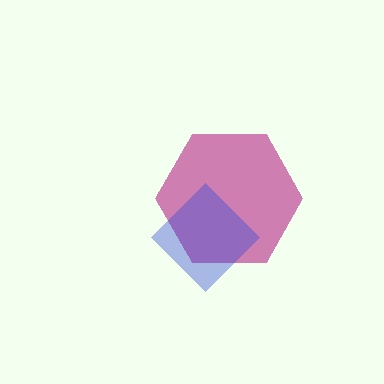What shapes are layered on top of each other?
The layered shapes are: a magenta hexagon, a blue diamond.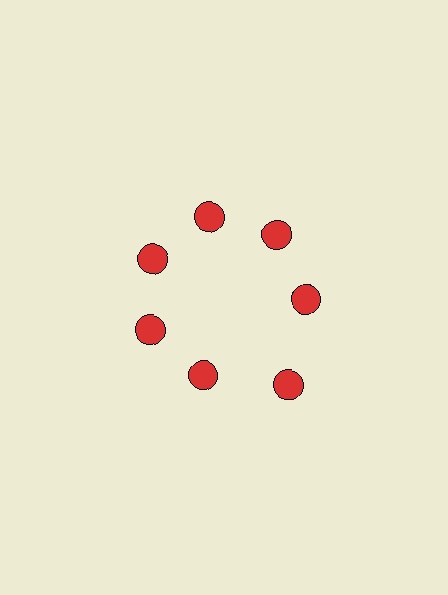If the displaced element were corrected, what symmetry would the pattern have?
It would have 7-fold rotational symmetry — the pattern would map onto itself every 51 degrees.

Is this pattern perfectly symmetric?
No. The 7 red circles are arranged in a ring, but one element near the 5 o'clock position is pushed outward from the center, breaking the 7-fold rotational symmetry.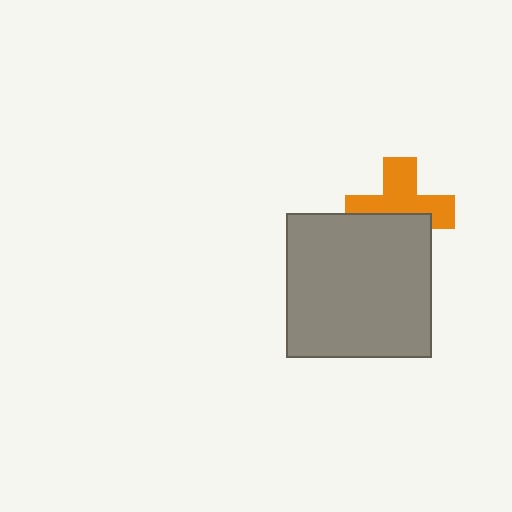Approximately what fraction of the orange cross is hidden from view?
Roughly 42% of the orange cross is hidden behind the gray square.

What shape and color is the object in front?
The object in front is a gray square.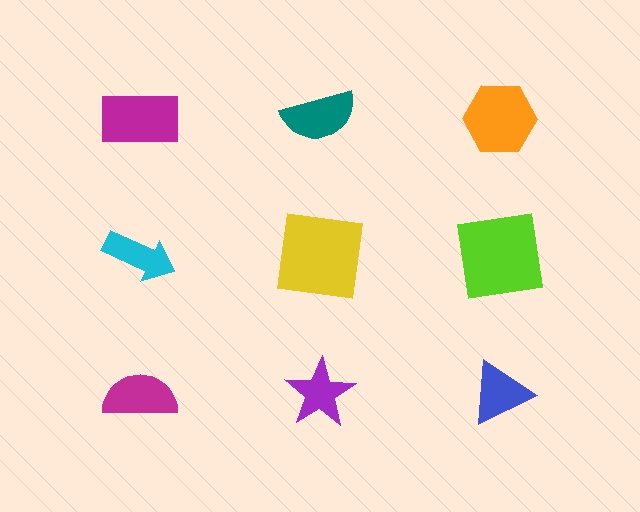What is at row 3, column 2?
A purple star.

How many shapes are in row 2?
3 shapes.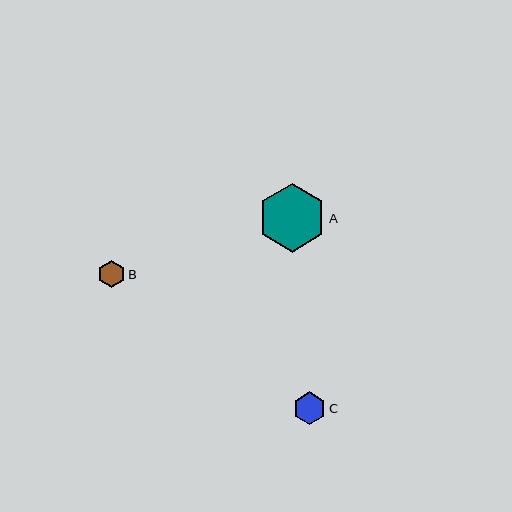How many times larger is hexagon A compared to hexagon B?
Hexagon A is approximately 2.5 times the size of hexagon B.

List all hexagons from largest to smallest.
From largest to smallest: A, C, B.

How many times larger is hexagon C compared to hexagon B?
Hexagon C is approximately 1.2 times the size of hexagon B.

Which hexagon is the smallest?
Hexagon B is the smallest with a size of approximately 28 pixels.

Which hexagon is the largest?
Hexagon A is the largest with a size of approximately 68 pixels.